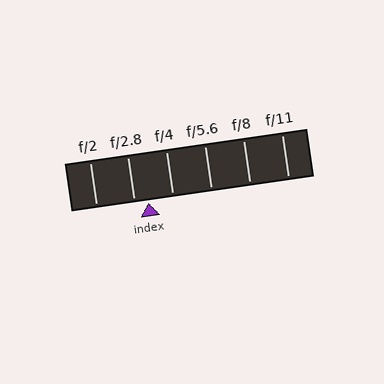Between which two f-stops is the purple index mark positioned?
The index mark is between f/2.8 and f/4.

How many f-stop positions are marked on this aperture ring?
There are 6 f-stop positions marked.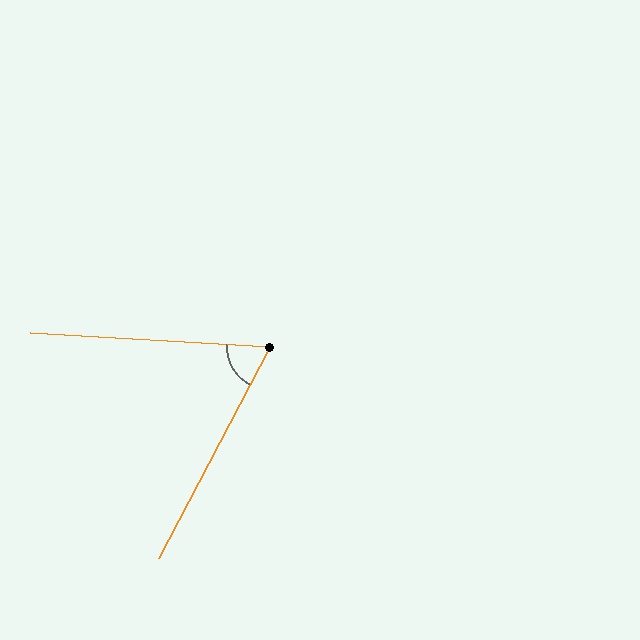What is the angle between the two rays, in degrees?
Approximately 66 degrees.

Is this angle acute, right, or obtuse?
It is acute.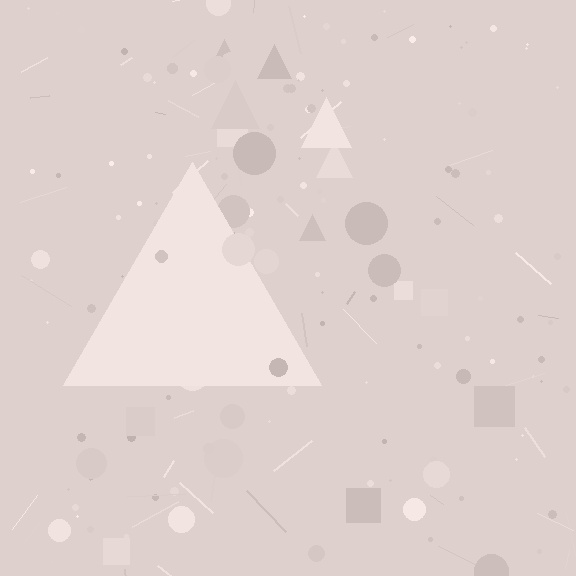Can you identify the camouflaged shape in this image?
The camouflaged shape is a triangle.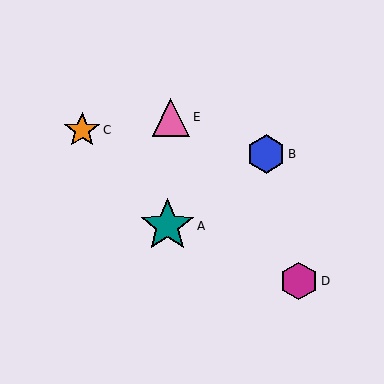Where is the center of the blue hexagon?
The center of the blue hexagon is at (266, 154).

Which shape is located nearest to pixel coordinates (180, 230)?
The teal star (labeled A) at (167, 226) is nearest to that location.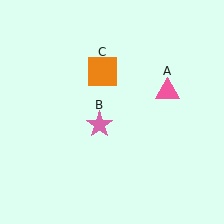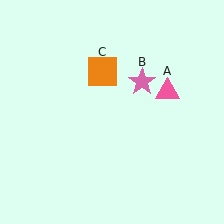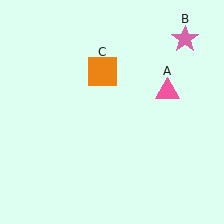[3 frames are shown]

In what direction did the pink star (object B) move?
The pink star (object B) moved up and to the right.